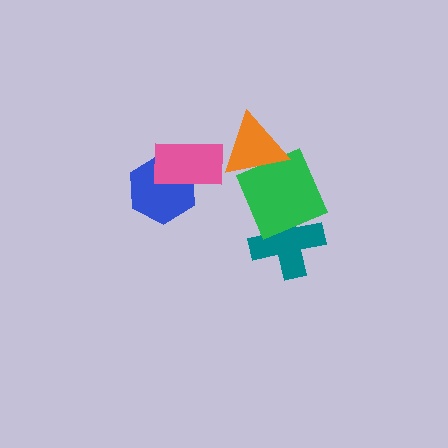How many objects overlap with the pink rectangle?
1 object overlaps with the pink rectangle.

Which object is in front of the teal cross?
The green diamond is in front of the teal cross.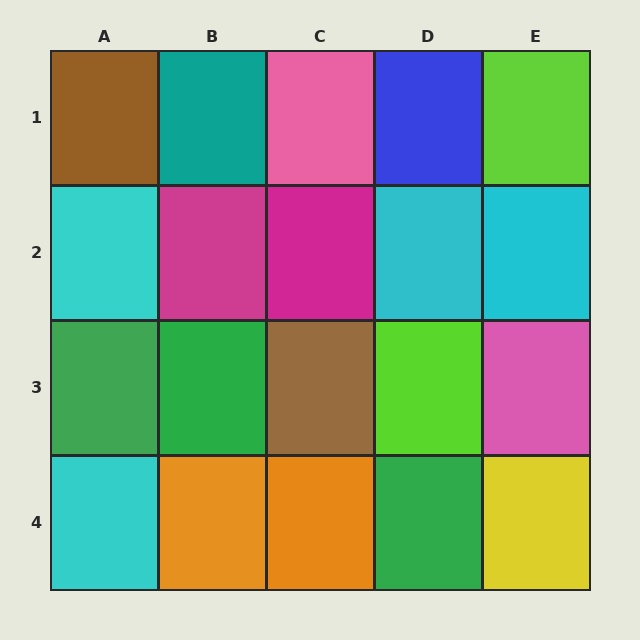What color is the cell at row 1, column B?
Teal.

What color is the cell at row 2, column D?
Cyan.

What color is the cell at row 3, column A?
Green.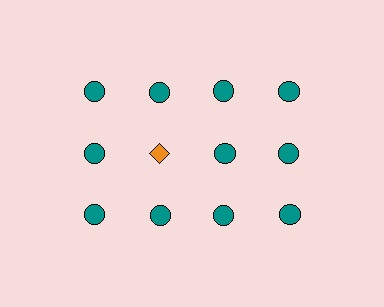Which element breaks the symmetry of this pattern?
The orange diamond in the second row, second from left column breaks the symmetry. All other shapes are teal circles.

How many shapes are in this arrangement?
There are 12 shapes arranged in a grid pattern.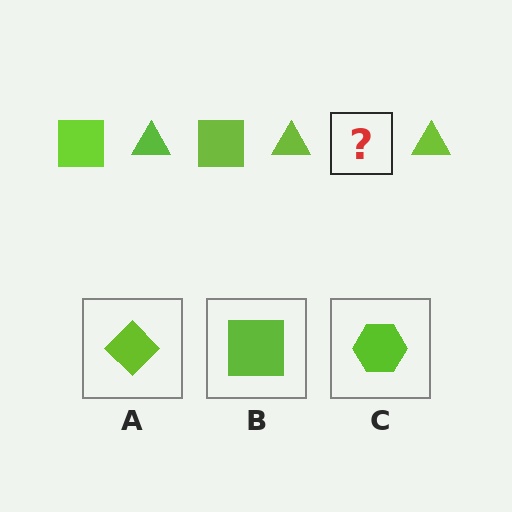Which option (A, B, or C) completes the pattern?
B.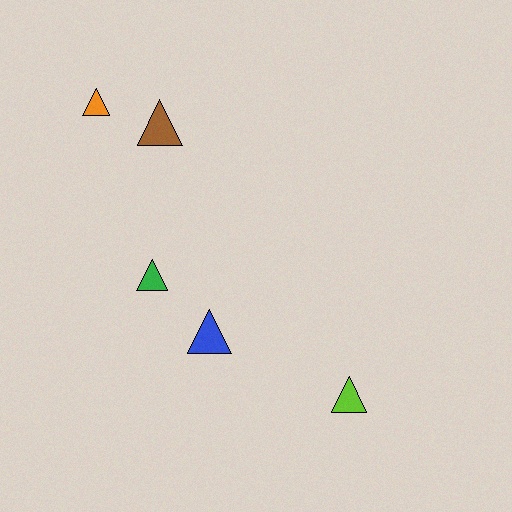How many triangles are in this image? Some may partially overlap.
There are 5 triangles.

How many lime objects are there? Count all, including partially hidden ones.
There is 1 lime object.